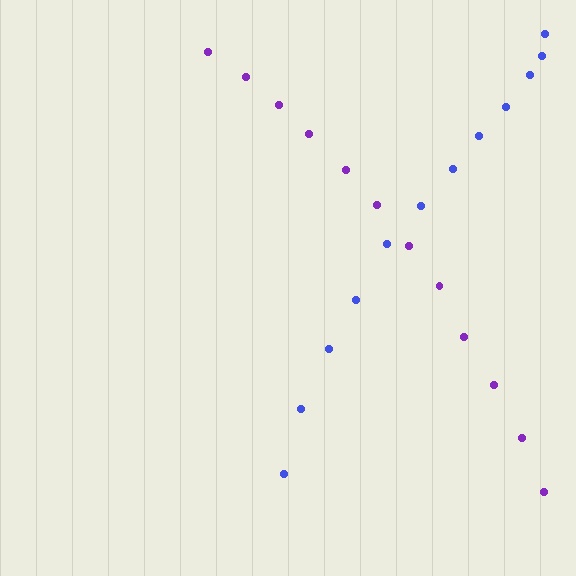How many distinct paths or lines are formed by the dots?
There are 2 distinct paths.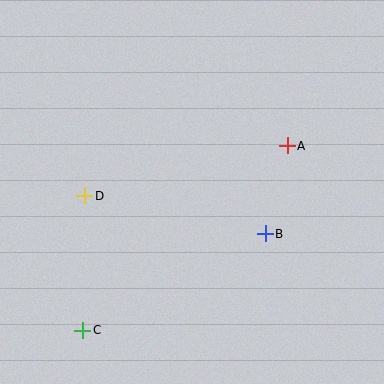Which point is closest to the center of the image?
Point B at (265, 234) is closest to the center.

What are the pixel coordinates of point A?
Point A is at (287, 146).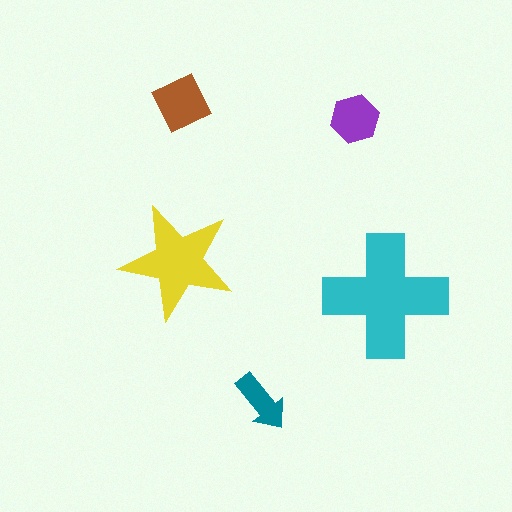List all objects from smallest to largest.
The teal arrow, the purple hexagon, the brown diamond, the yellow star, the cyan cross.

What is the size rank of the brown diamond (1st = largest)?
3rd.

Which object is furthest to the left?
The yellow star is leftmost.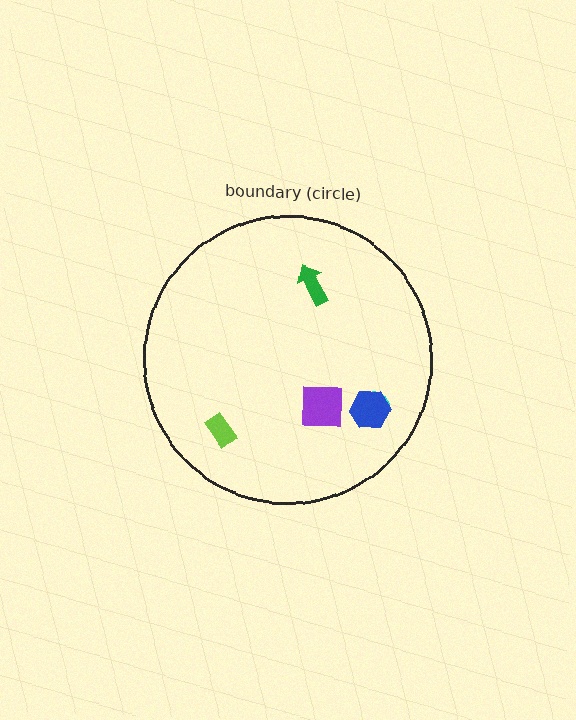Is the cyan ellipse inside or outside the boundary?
Inside.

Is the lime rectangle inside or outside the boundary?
Inside.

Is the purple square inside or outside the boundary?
Inside.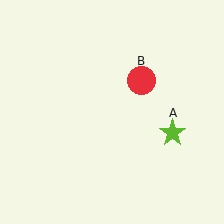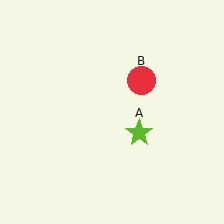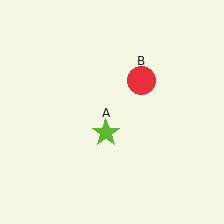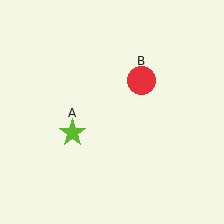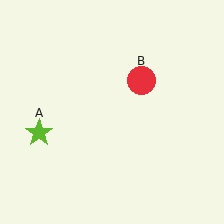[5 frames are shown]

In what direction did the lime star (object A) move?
The lime star (object A) moved left.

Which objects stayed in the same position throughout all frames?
Red circle (object B) remained stationary.